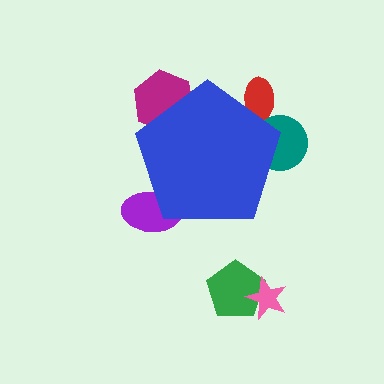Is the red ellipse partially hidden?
Yes, the red ellipse is partially hidden behind the blue pentagon.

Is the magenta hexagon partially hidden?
Yes, the magenta hexagon is partially hidden behind the blue pentagon.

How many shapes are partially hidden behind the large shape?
4 shapes are partially hidden.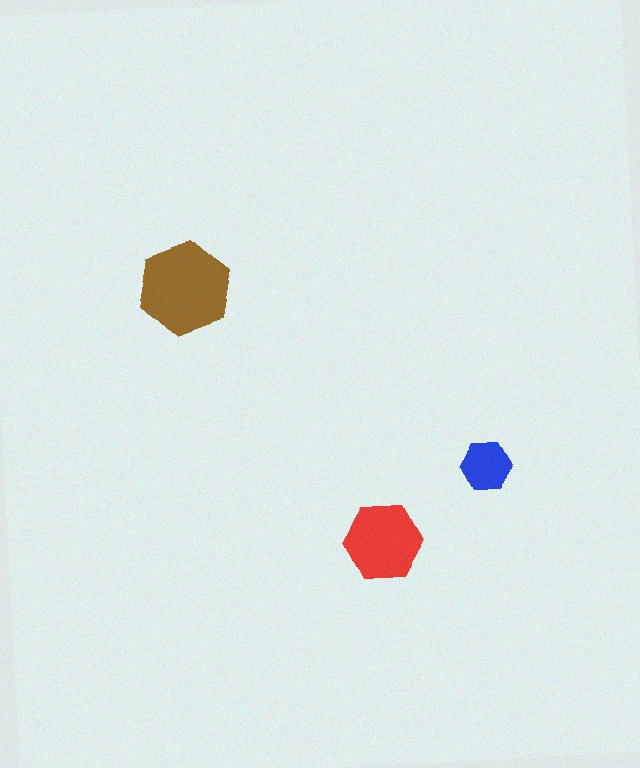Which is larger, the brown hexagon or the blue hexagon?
The brown one.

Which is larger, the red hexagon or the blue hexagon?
The red one.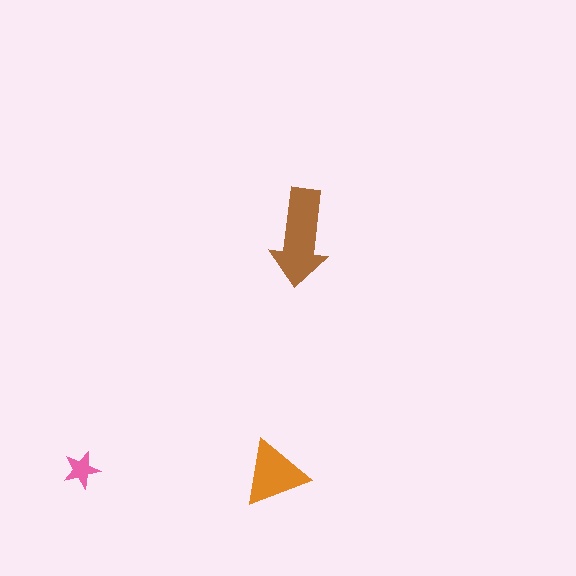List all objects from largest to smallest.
The brown arrow, the orange triangle, the pink star.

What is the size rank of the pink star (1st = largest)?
3rd.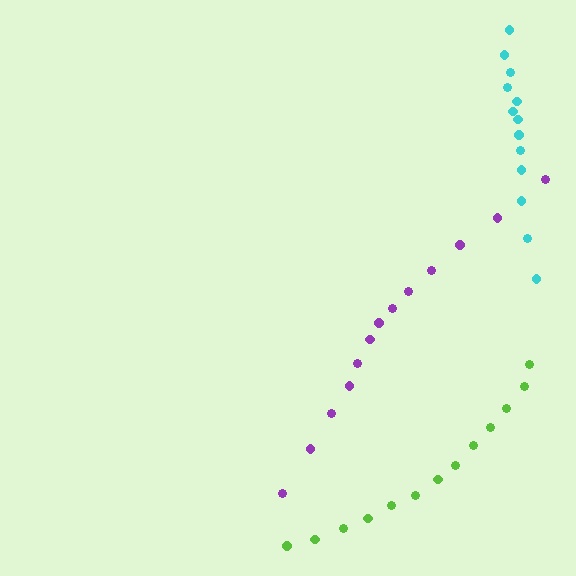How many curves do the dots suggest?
There are 3 distinct paths.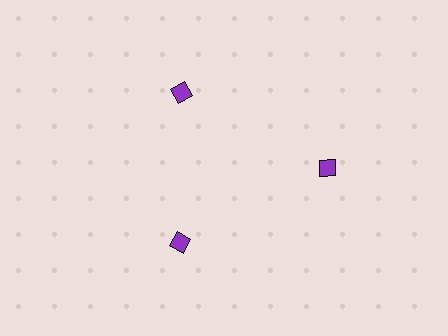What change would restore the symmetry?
The symmetry would be restored by moving it inward, back onto the ring so that all 3 diamonds sit at equal angles and equal distance from the center.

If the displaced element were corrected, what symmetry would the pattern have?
It would have 3-fold rotational symmetry — the pattern would map onto itself every 120 degrees.